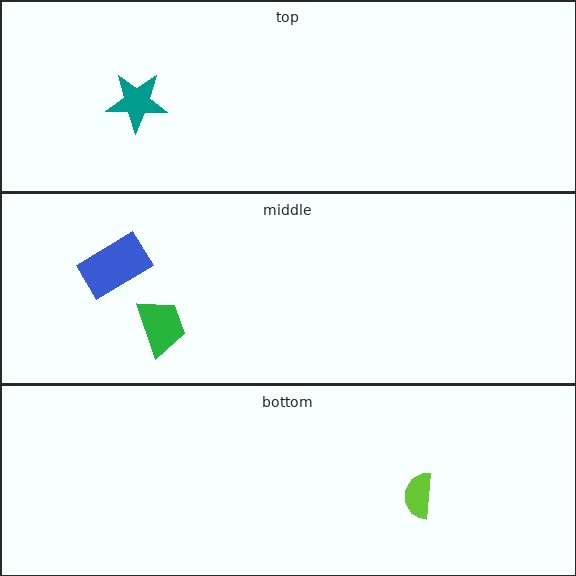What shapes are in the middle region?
The green trapezoid, the blue rectangle.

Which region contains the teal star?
The top region.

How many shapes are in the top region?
1.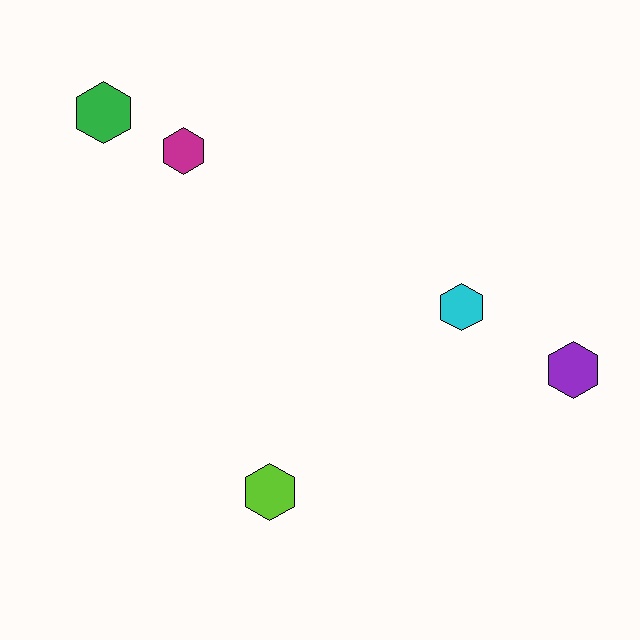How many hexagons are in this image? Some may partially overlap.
There are 5 hexagons.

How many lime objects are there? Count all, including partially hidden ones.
There is 1 lime object.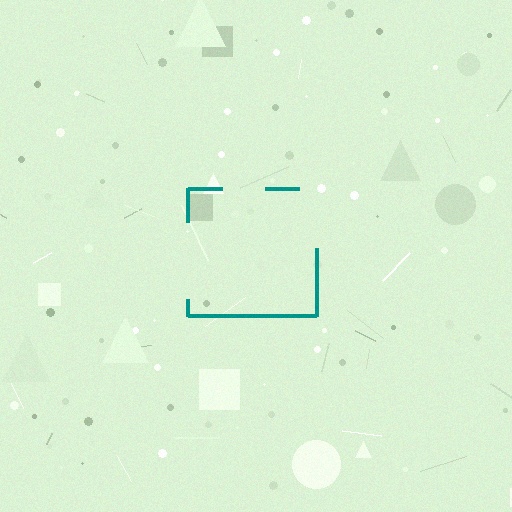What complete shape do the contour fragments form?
The contour fragments form a square.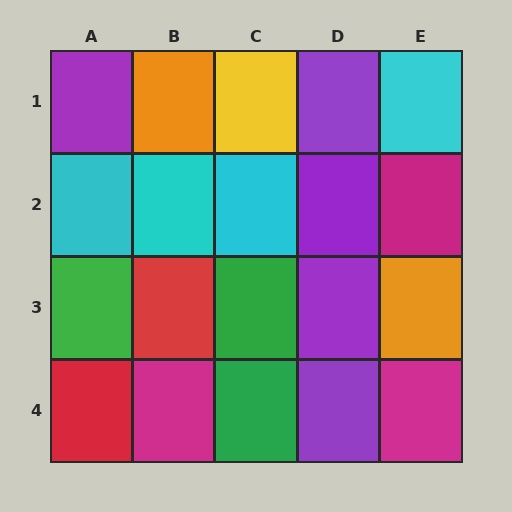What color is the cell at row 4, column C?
Green.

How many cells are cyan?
4 cells are cyan.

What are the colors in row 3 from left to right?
Green, red, green, purple, orange.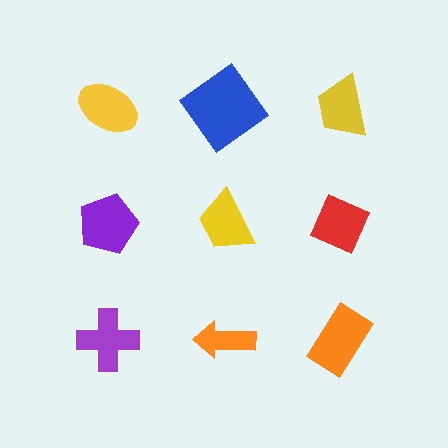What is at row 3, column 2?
An orange arrow.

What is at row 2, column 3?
A red diamond.